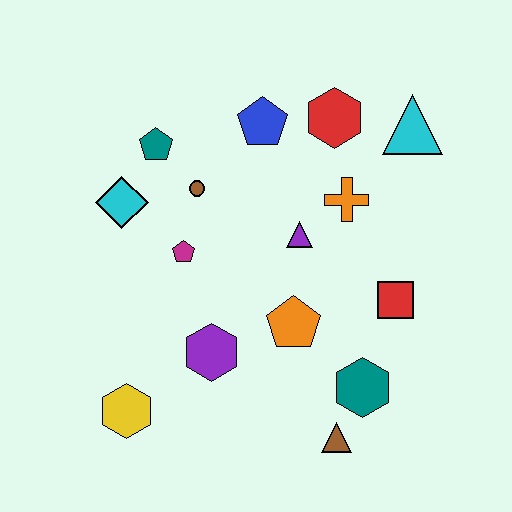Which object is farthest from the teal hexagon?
The teal pentagon is farthest from the teal hexagon.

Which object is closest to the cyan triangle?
The red hexagon is closest to the cyan triangle.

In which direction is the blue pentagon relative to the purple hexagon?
The blue pentagon is above the purple hexagon.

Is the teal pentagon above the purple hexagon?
Yes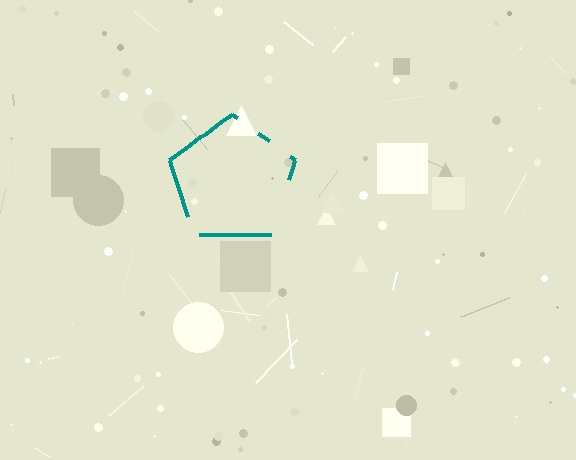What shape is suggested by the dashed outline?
The dashed outline suggests a pentagon.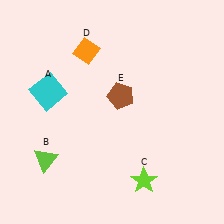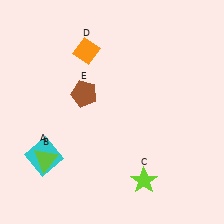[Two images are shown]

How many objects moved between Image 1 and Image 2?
2 objects moved between the two images.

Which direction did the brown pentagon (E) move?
The brown pentagon (E) moved left.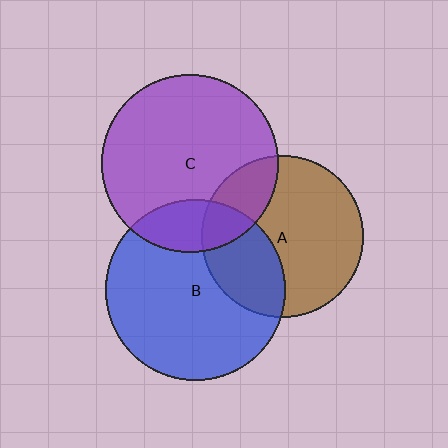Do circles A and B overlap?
Yes.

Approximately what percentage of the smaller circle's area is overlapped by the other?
Approximately 30%.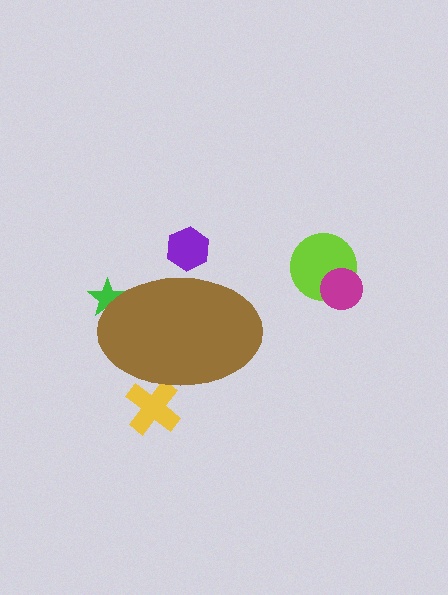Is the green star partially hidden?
Yes, the green star is partially hidden behind the brown ellipse.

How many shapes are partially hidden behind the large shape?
3 shapes are partially hidden.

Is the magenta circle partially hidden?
No, the magenta circle is fully visible.